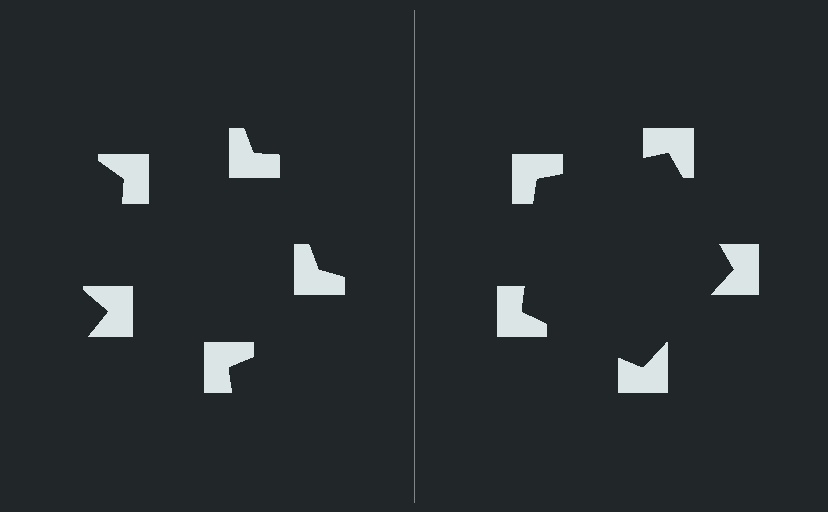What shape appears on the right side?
An illusory pentagon.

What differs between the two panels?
The notched squares are positioned identically on both sides; only the wedge orientations differ. On the right they align to a pentagon; on the left they are misaligned.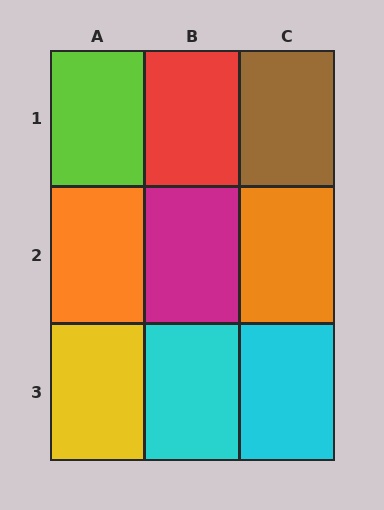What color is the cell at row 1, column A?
Lime.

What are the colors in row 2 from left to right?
Orange, magenta, orange.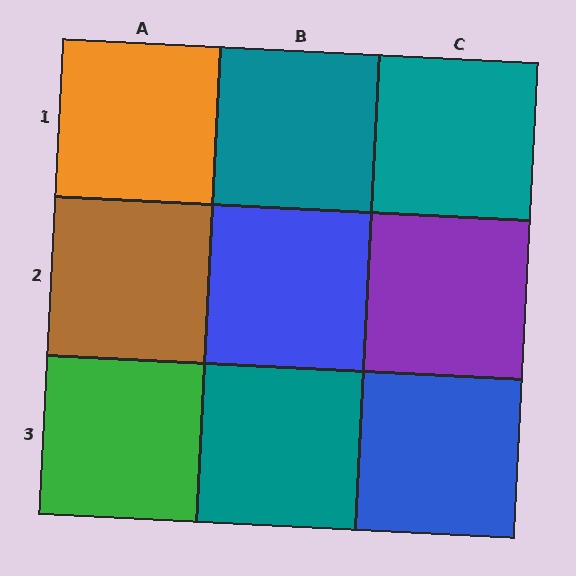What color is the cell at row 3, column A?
Green.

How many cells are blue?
2 cells are blue.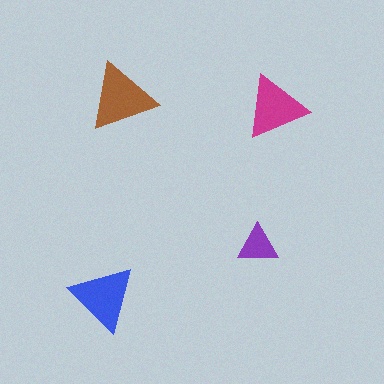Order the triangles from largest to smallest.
the brown one, the blue one, the magenta one, the purple one.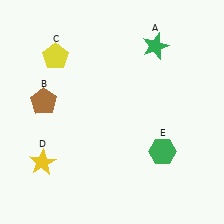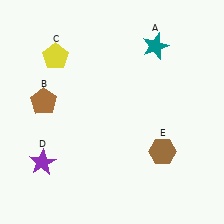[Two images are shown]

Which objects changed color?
A changed from green to teal. D changed from yellow to purple. E changed from green to brown.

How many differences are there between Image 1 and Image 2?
There are 3 differences between the two images.